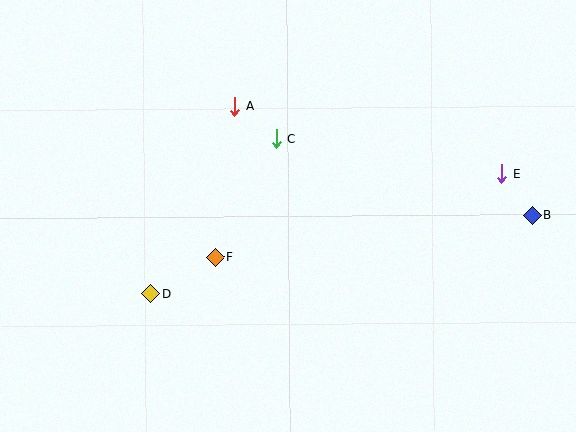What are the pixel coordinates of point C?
Point C is at (277, 139).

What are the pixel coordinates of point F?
Point F is at (215, 257).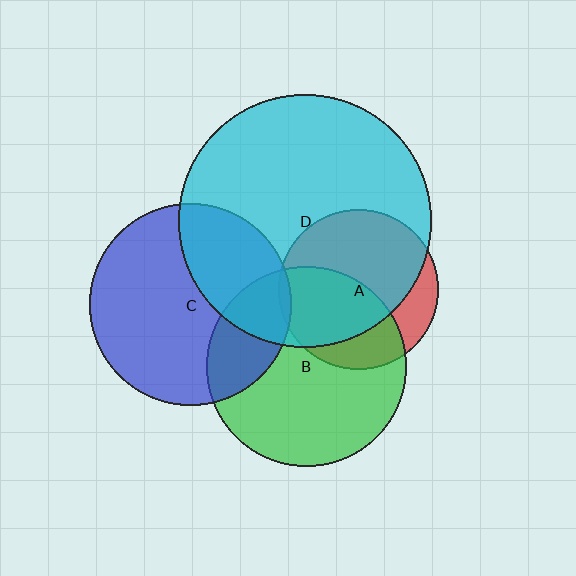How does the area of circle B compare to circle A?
Approximately 1.6 times.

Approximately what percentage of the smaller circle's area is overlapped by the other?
Approximately 75%.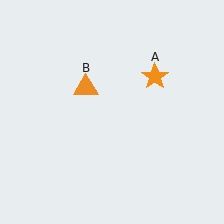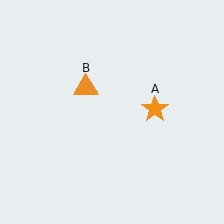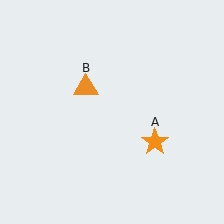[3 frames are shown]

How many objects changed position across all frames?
1 object changed position: orange star (object A).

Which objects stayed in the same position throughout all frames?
Orange triangle (object B) remained stationary.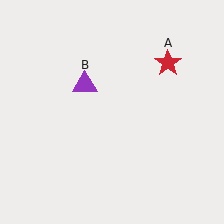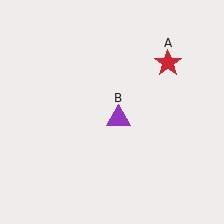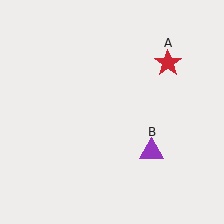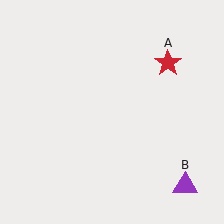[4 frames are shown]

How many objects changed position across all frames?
1 object changed position: purple triangle (object B).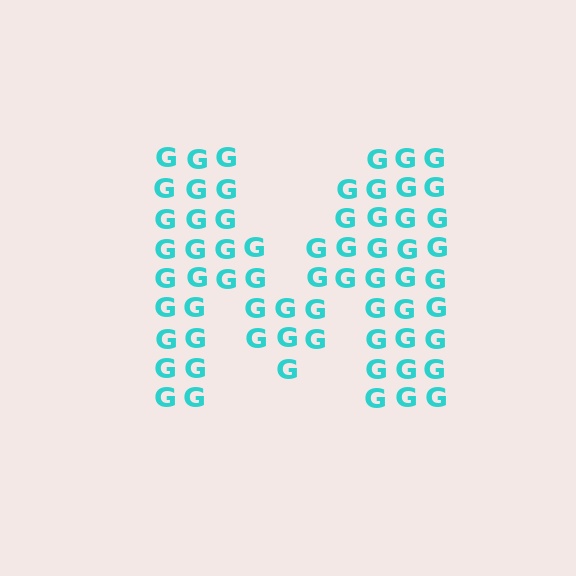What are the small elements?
The small elements are letter G's.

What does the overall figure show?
The overall figure shows the letter M.